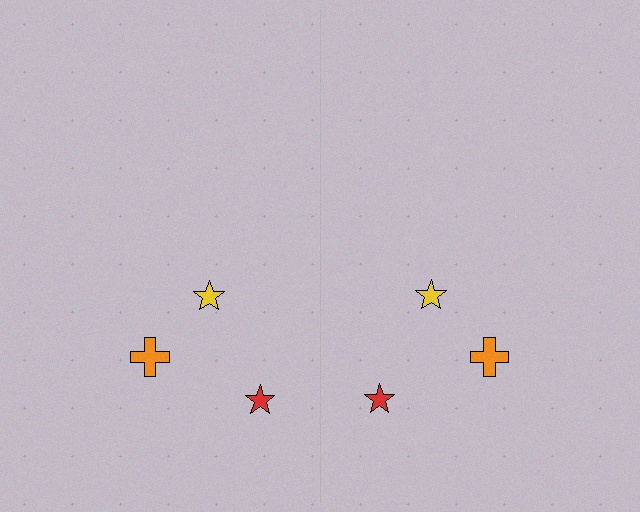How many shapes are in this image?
There are 6 shapes in this image.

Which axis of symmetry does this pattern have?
The pattern has a vertical axis of symmetry running through the center of the image.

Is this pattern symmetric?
Yes, this pattern has bilateral (reflection) symmetry.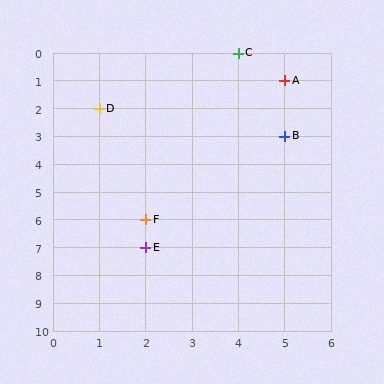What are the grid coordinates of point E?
Point E is at grid coordinates (2, 7).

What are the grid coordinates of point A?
Point A is at grid coordinates (5, 1).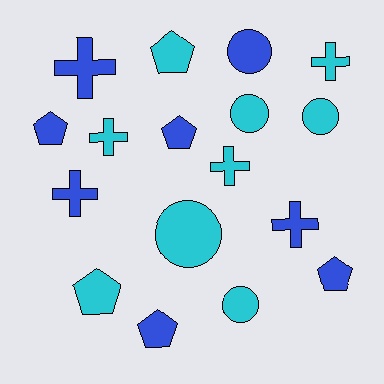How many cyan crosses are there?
There are 3 cyan crosses.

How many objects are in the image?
There are 17 objects.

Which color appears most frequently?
Cyan, with 9 objects.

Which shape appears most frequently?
Cross, with 6 objects.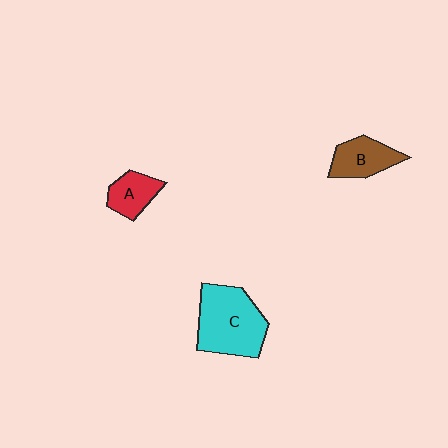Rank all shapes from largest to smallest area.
From largest to smallest: C (cyan), B (brown), A (red).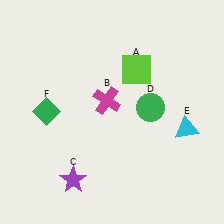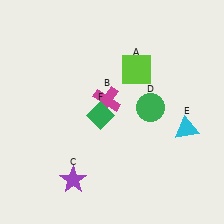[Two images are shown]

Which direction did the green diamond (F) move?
The green diamond (F) moved right.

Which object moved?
The green diamond (F) moved right.